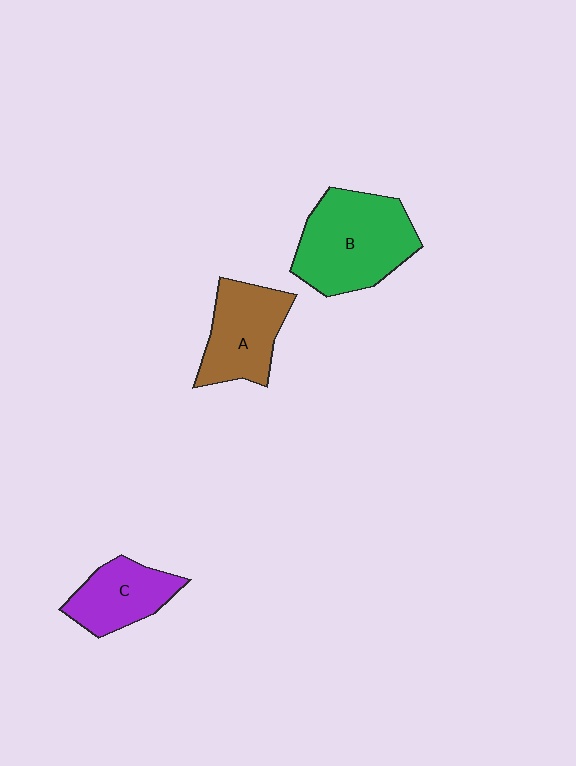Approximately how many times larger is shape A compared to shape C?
Approximately 1.2 times.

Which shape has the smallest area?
Shape C (purple).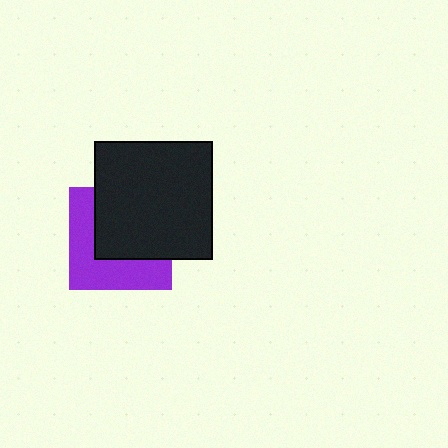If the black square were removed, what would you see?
You would see the complete purple square.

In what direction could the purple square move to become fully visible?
The purple square could move toward the lower-left. That would shift it out from behind the black square entirely.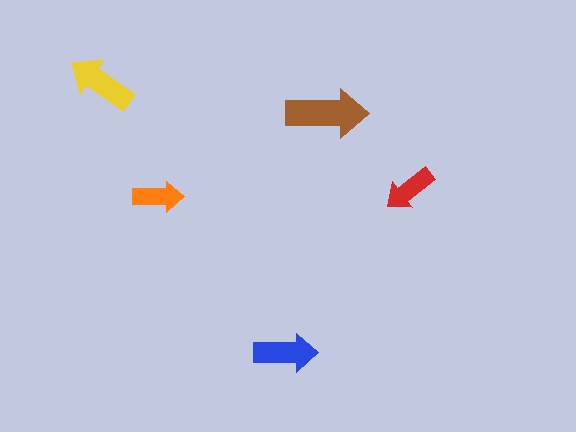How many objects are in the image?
There are 5 objects in the image.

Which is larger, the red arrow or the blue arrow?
The blue one.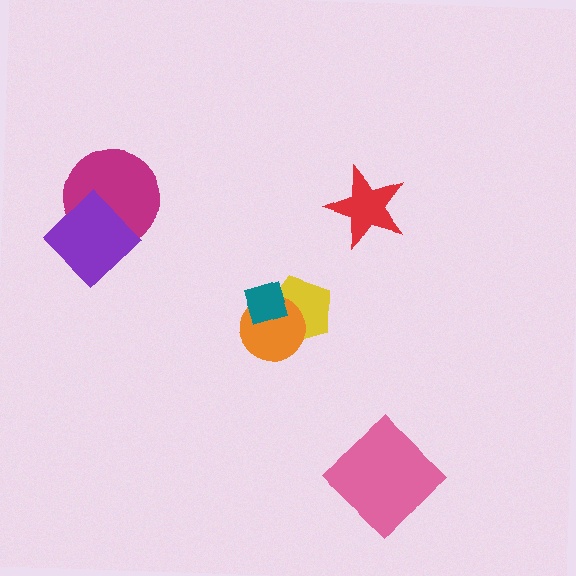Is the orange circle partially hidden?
Yes, it is partially covered by another shape.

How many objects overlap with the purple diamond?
1 object overlaps with the purple diamond.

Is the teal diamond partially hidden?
No, no other shape covers it.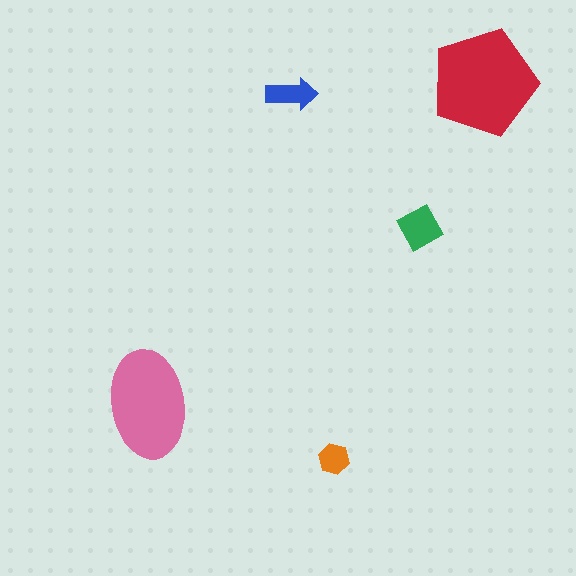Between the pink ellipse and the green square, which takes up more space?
The pink ellipse.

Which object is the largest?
The red pentagon.